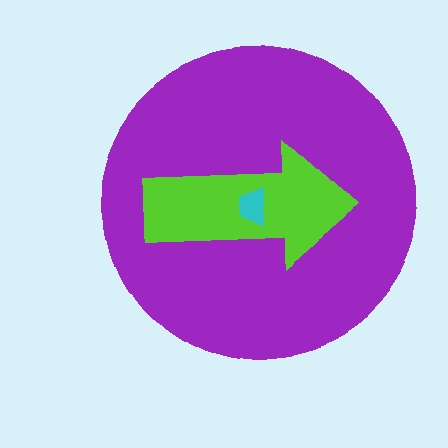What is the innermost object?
The cyan trapezoid.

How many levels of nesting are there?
3.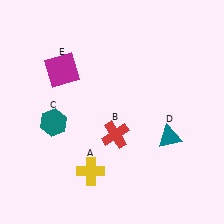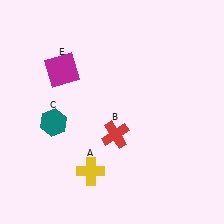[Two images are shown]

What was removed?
The teal triangle (D) was removed in Image 2.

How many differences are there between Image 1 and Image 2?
There is 1 difference between the two images.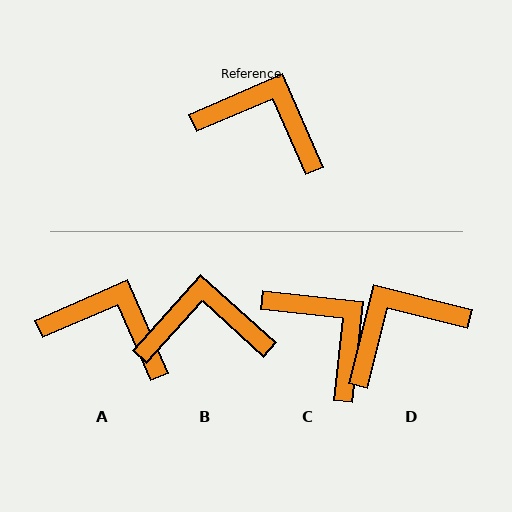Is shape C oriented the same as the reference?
No, it is off by about 30 degrees.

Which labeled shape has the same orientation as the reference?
A.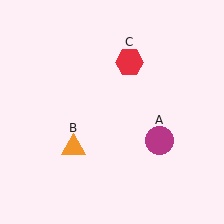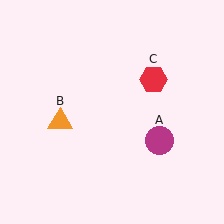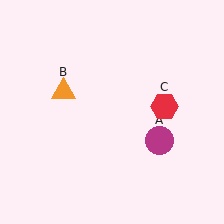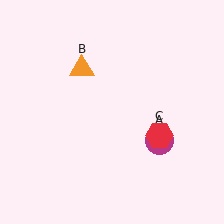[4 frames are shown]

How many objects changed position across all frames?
2 objects changed position: orange triangle (object B), red hexagon (object C).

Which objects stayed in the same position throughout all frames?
Magenta circle (object A) remained stationary.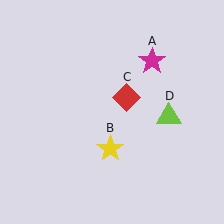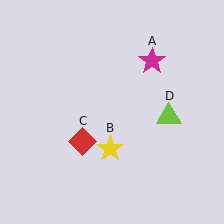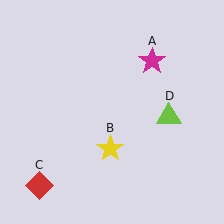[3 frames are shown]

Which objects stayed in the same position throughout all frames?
Magenta star (object A) and yellow star (object B) and lime triangle (object D) remained stationary.